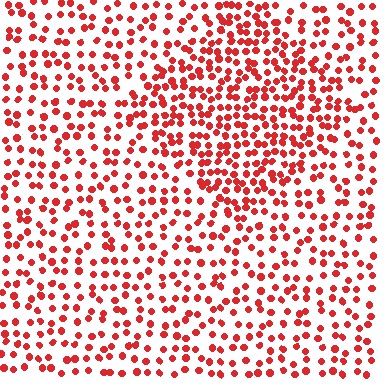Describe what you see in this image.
The image contains small red elements arranged at two different densities. A diamond-shaped region is visible where the elements are more densely packed than the surrounding area.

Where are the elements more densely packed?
The elements are more densely packed inside the diamond boundary.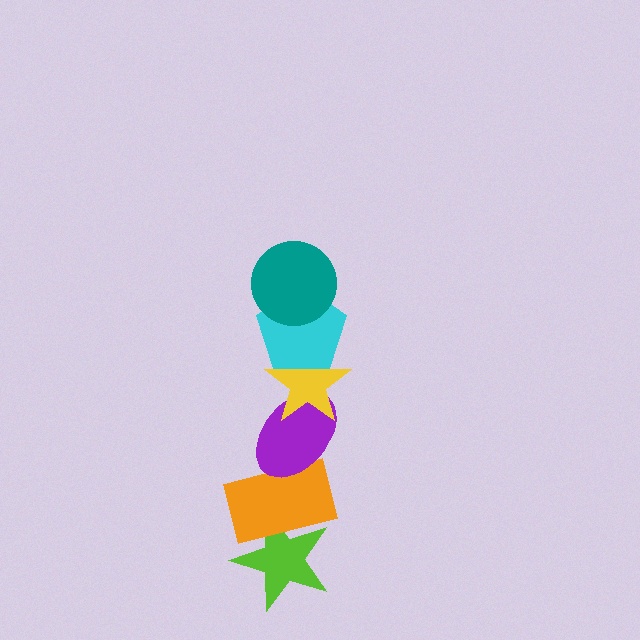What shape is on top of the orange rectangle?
The purple ellipse is on top of the orange rectangle.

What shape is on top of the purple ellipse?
The yellow star is on top of the purple ellipse.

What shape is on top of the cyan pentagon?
The teal circle is on top of the cyan pentagon.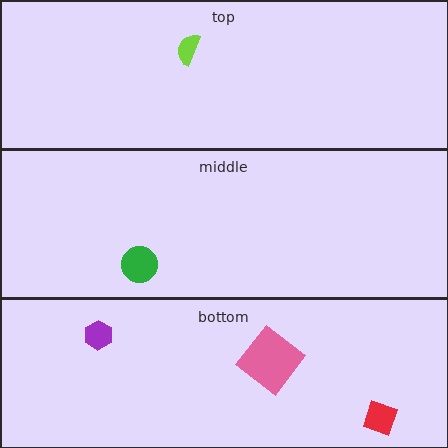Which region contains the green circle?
The middle region.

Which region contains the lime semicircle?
The top region.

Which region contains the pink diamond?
The bottom region.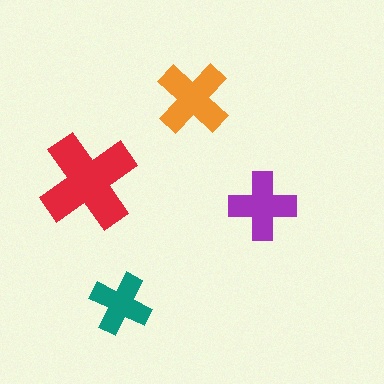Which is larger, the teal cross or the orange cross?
The orange one.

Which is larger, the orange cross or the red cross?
The red one.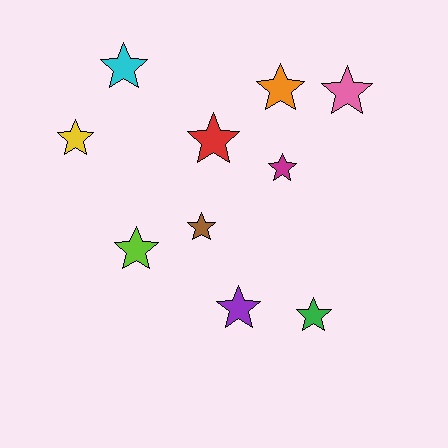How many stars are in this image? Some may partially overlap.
There are 10 stars.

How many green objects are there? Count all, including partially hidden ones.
There is 1 green object.